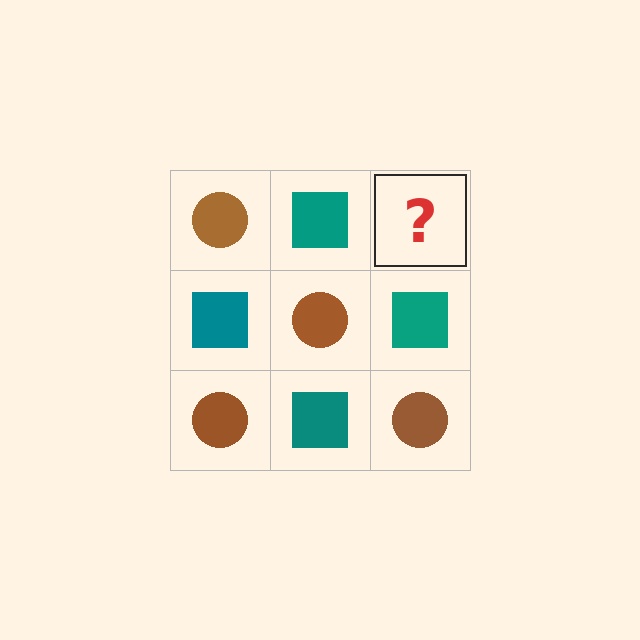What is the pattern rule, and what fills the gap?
The rule is that it alternates brown circle and teal square in a checkerboard pattern. The gap should be filled with a brown circle.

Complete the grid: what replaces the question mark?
The question mark should be replaced with a brown circle.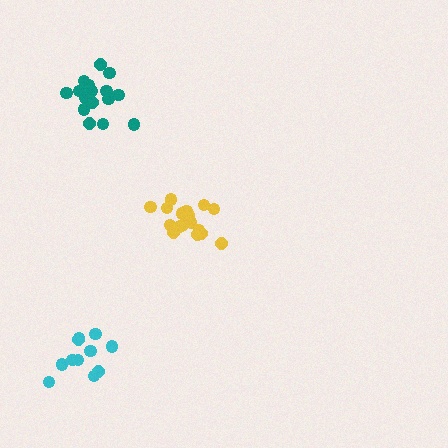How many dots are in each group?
Group 1: 17 dots, Group 2: 17 dots, Group 3: 11 dots (45 total).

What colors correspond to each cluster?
The clusters are colored: yellow, teal, cyan.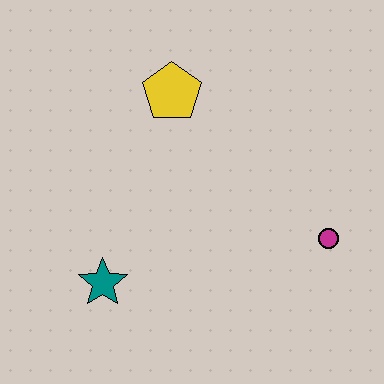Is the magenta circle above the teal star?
Yes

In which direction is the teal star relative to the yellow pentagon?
The teal star is below the yellow pentagon.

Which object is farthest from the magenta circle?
The teal star is farthest from the magenta circle.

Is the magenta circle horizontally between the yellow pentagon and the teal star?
No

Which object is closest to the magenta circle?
The yellow pentagon is closest to the magenta circle.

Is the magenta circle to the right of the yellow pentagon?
Yes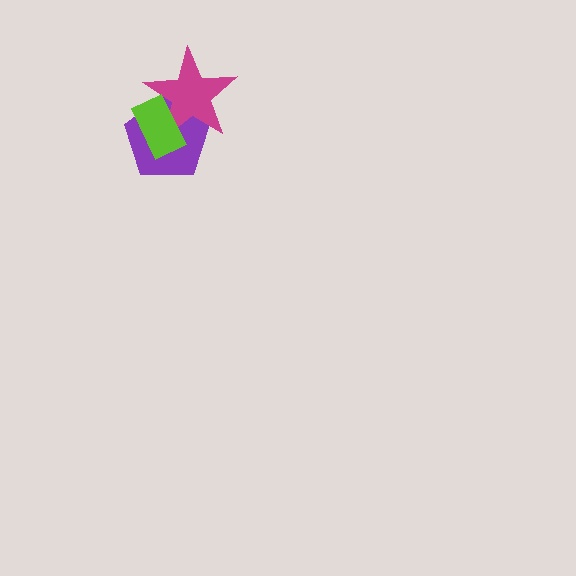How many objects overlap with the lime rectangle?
2 objects overlap with the lime rectangle.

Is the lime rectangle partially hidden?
No, no other shape covers it.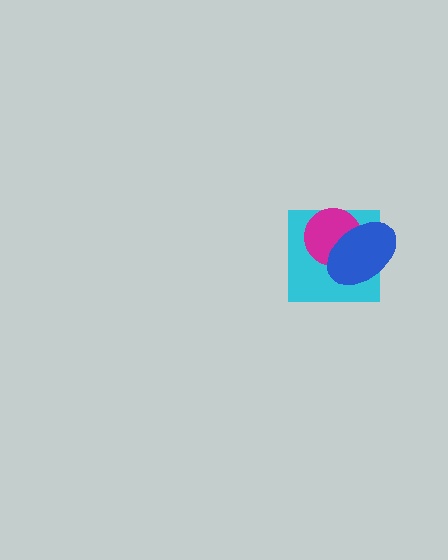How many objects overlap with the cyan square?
2 objects overlap with the cyan square.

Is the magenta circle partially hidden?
Yes, it is partially covered by another shape.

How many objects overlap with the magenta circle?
2 objects overlap with the magenta circle.